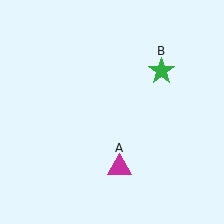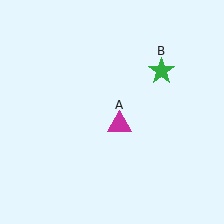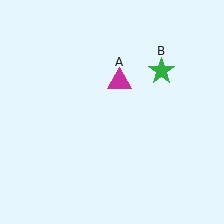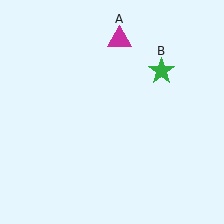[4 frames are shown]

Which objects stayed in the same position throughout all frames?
Green star (object B) remained stationary.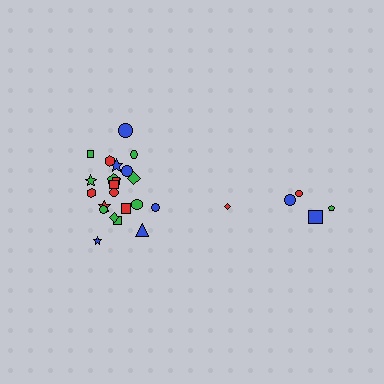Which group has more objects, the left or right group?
The left group.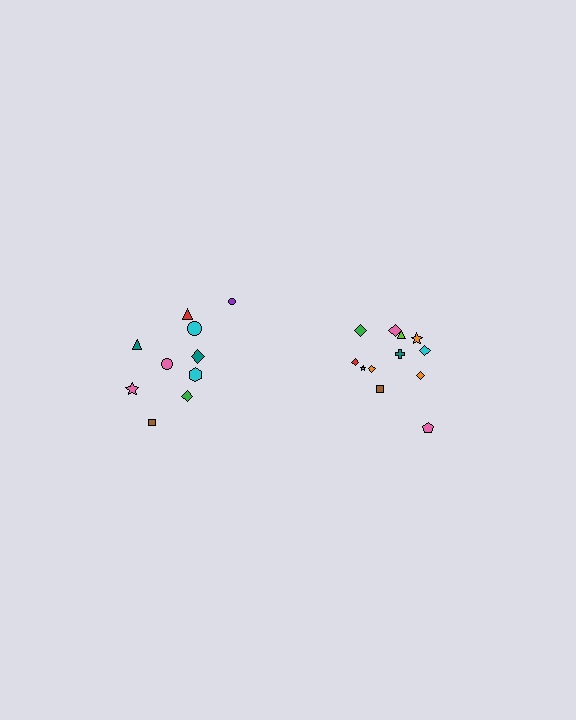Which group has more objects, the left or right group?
The right group.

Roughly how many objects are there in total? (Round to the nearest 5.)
Roughly 20 objects in total.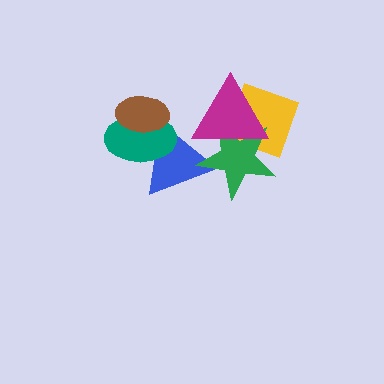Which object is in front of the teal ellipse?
The brown ellipse is in front of the teal ellipse.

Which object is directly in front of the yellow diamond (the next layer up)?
The green star is directly in front of the yellow diamond.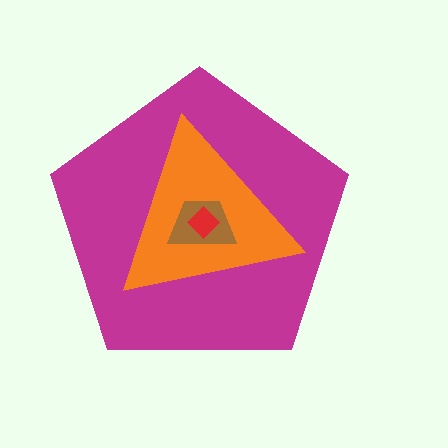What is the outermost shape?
The magenta pentagon.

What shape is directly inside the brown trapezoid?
The red diamond.